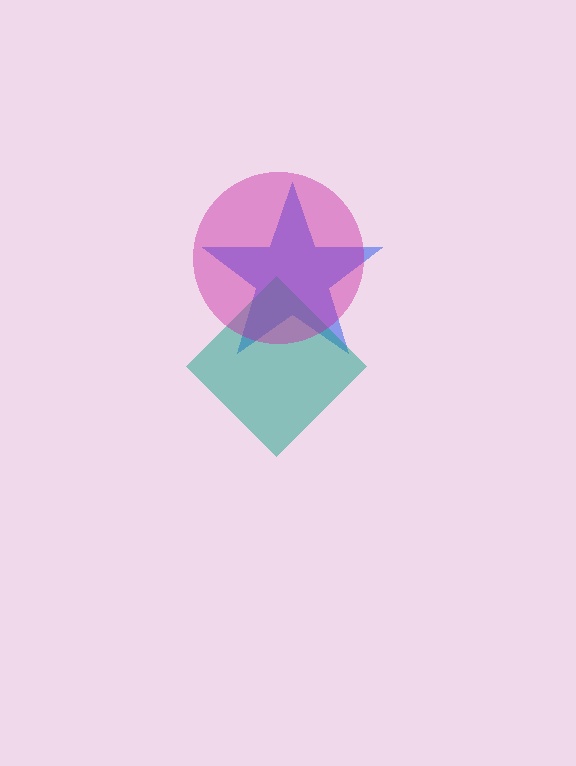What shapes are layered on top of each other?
The layered shapes are: a blue star, a teal diamond, a magenta circle.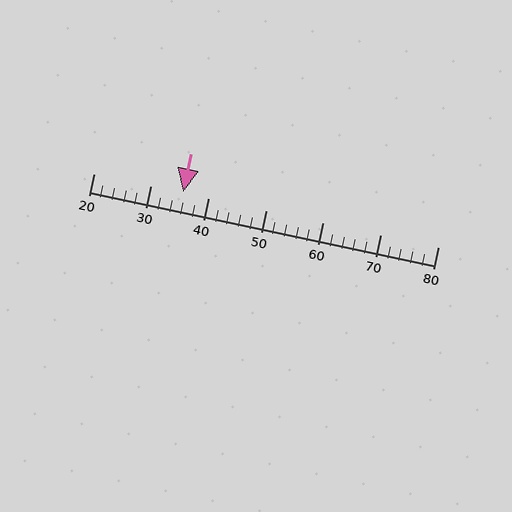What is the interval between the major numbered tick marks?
The major tick marks are spaced 10 units apart.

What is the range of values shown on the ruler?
The ruler shows values from 20 to 80.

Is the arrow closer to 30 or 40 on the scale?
The arrow is closer to 40.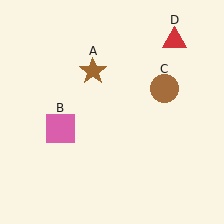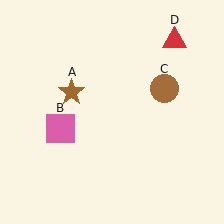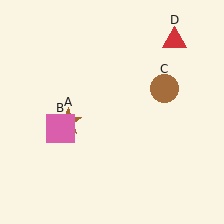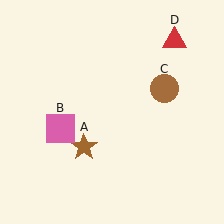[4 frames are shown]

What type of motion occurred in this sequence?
The brown star (object A) rotated counterclockwise around the center of the scene.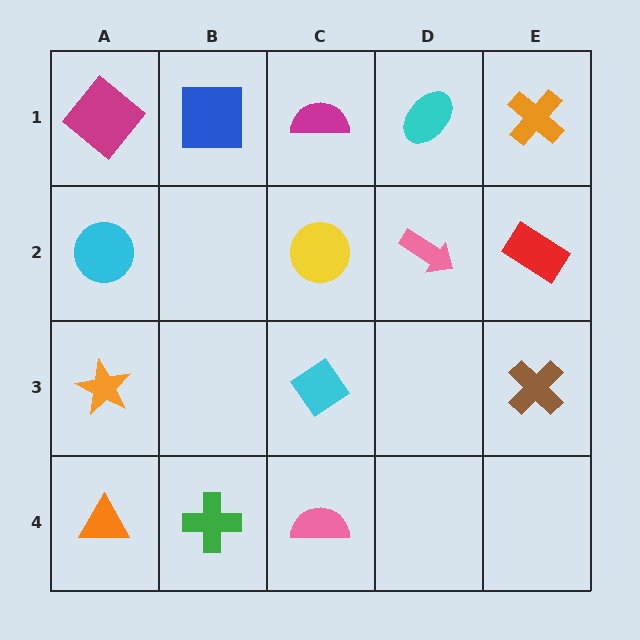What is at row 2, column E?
A red rectangle.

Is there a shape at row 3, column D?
No, that cell is empty.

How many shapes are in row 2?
4 shapes.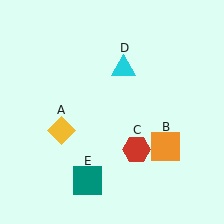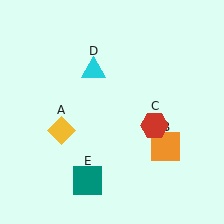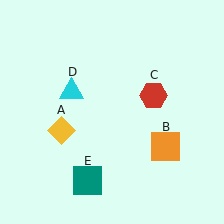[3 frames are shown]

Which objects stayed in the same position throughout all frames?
Yellow diamond (object A) and orange square (object B) and teal square (object E) remained stationary.